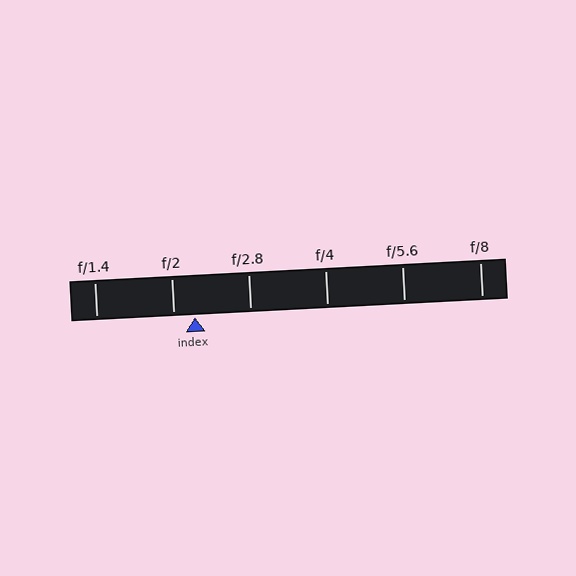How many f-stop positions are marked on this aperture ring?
There are 6 f-stop positions marked.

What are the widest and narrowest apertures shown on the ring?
The widest aperture shown is f/1.4 and the narrowest is f/8.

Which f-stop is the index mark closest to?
The index mark is closest to f/2.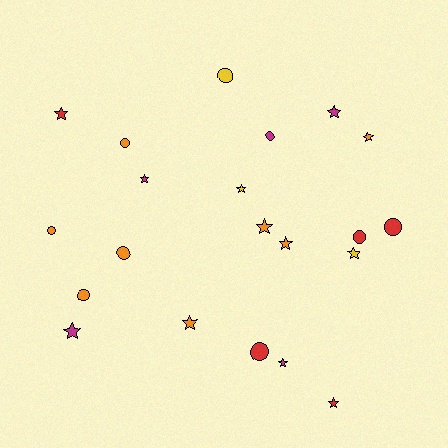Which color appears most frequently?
Orange, with 8 objects.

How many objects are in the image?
There are 21 objects.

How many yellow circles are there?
There is 1 yellow circle.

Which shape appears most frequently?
Star, with 12 objects.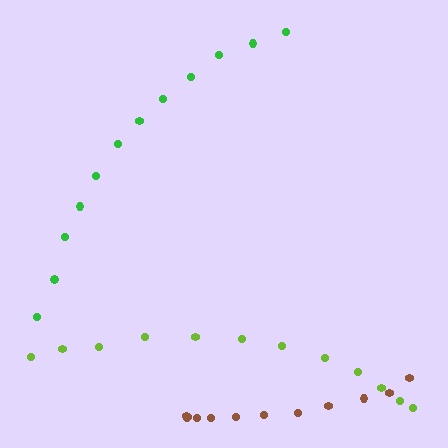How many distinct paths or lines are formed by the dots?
There are 3 distinct paths.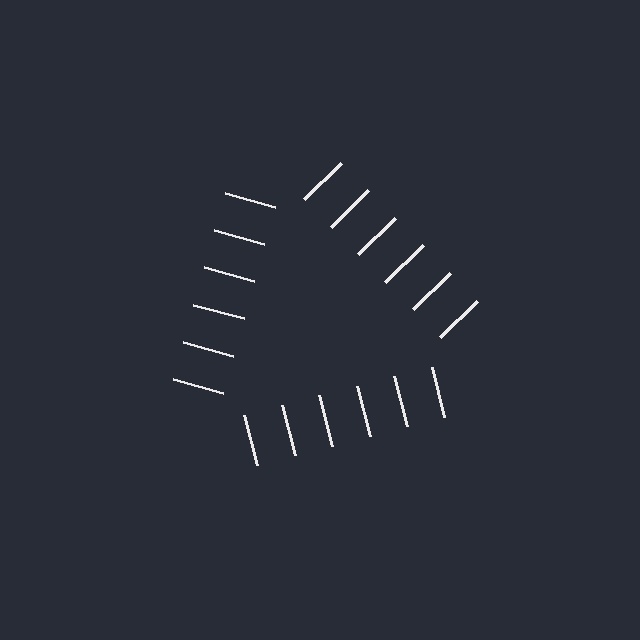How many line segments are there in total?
18 — 6 along each of the 3 edges.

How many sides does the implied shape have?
3 sides — the line-ends trace a triangle.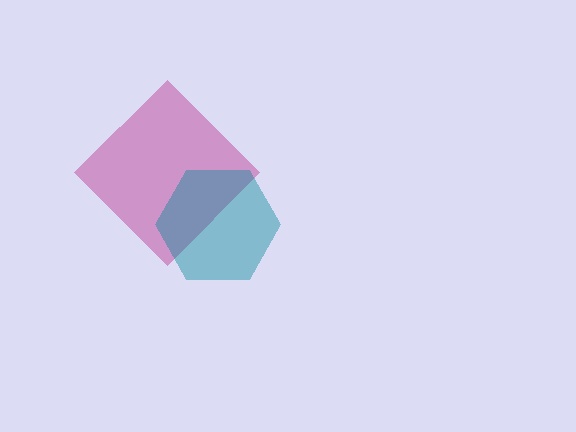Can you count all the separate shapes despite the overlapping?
Yes, there are 2 separate shapes.